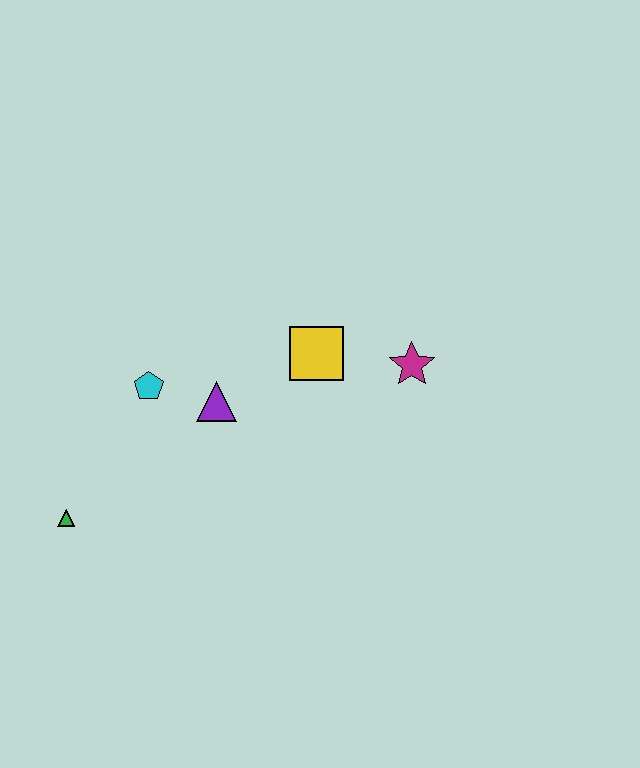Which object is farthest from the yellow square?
The green triangle is farthest from the yellow square.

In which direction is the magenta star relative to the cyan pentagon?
The magenta star is to the right of the cyan pentagon.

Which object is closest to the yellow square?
The magenta star is closest to the yellow square.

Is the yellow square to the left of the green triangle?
No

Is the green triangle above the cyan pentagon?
No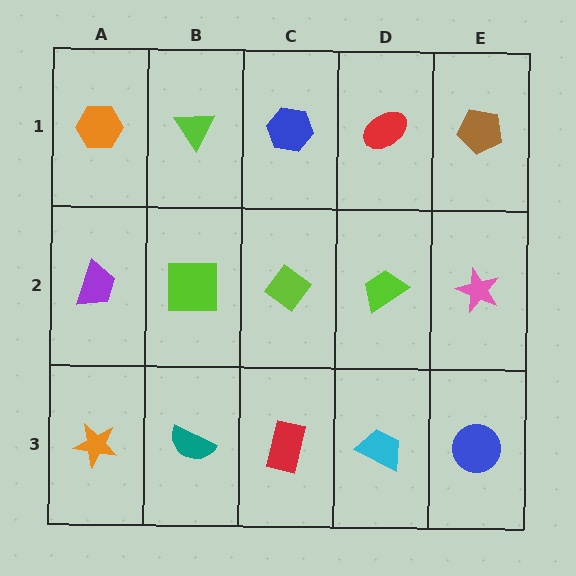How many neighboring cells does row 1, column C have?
3.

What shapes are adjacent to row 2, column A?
An orange hexagon (row 1, column A), an orange star (row 3, column A), a lime square (row 2, column B).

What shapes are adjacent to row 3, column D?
A lime trapezoid (row 2, column D), a red rectangle (row 3, column C), a blue circle (row 3, column E).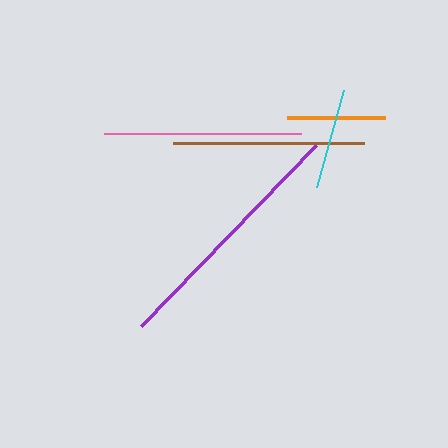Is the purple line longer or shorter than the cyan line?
The purple line is longer than the cyan line.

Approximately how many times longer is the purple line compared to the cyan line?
The purple line is approximately 2.5 times the length of the cyan line.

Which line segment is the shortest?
The orange line is the shortest at approximately 98 pixels.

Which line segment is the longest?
The purple line is the longest at approximately 252 pixels.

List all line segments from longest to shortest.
From longest to shortest: purple, pink, brown, cyan, orange.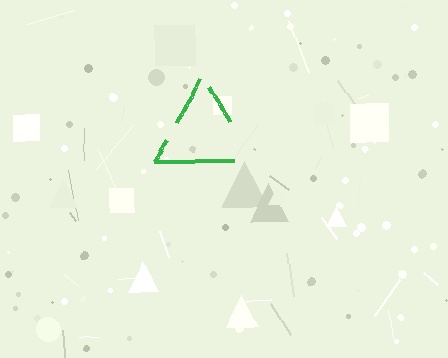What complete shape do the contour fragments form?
The contour fragments form a triangle.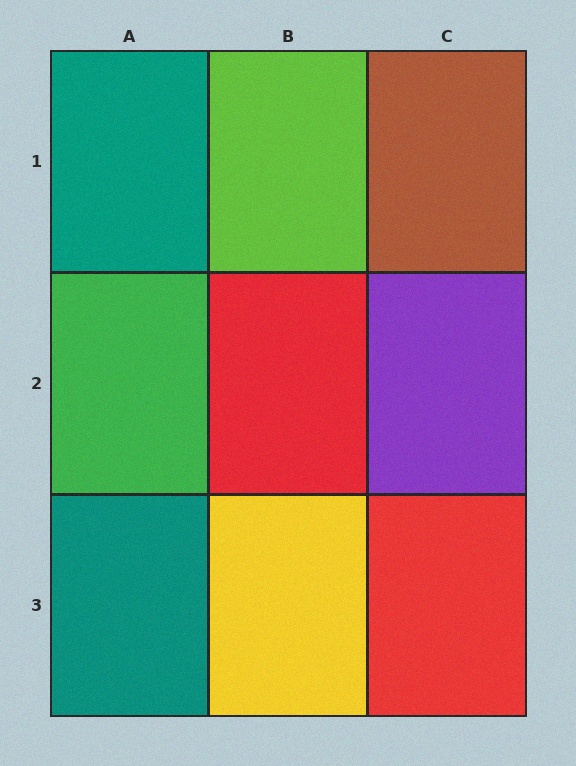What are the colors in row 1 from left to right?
Teal, lime, brown.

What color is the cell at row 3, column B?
Yellow.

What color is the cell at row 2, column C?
Purple.